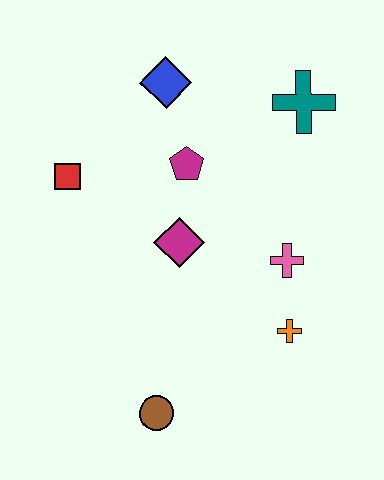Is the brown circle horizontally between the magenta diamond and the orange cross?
No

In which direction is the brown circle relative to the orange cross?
The brown circle is to the left of the orange cross.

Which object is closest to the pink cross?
The orange cross is closest to the pink cross.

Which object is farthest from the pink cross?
The red square is farthest from the pink cross.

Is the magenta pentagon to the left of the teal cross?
Yes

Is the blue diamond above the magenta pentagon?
Yes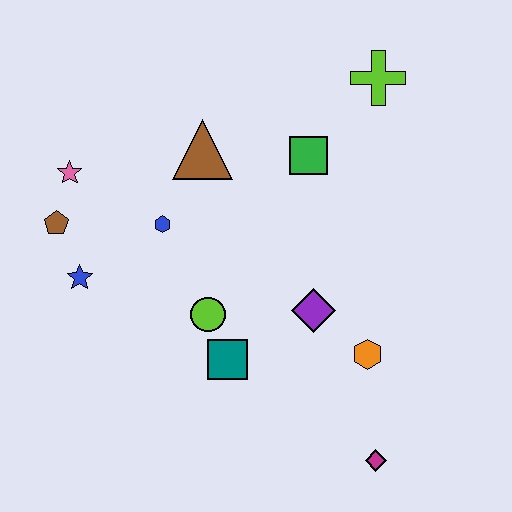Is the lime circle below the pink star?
Yes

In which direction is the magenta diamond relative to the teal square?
The magenta diamond is to the right of the teal square.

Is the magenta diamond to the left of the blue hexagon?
No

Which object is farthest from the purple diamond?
The pink star is farthest from the purple diamond.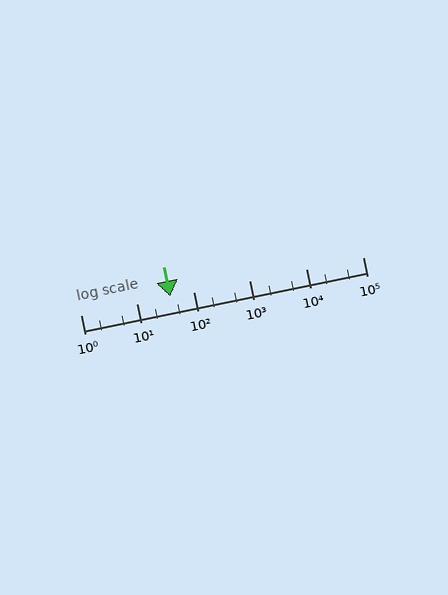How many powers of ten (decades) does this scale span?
The scale spans 5 decades, from 1 to 100000.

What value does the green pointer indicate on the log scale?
The pointer indicates approximately 39.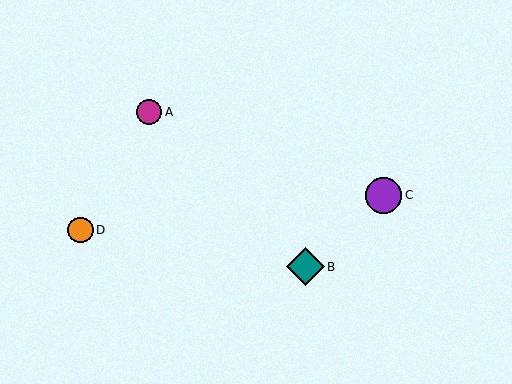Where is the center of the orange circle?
The center of the orange circle is at (80, 230).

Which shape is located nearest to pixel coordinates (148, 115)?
The magenta circle (labeled A) at (149, 112) is nearest to that location.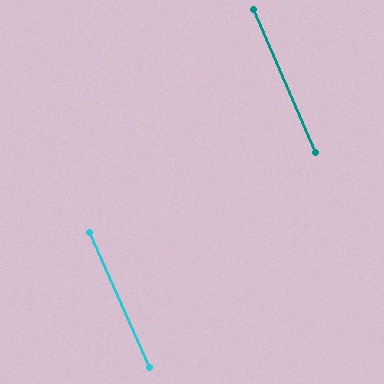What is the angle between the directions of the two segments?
Approximately 1 degree.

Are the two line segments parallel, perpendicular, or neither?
Parallel — their directions differ by only 0.6°.